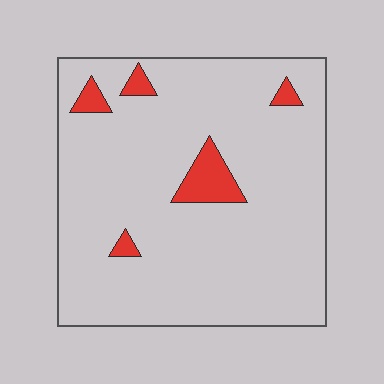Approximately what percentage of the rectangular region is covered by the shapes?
Approximately 5%.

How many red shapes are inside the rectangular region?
5.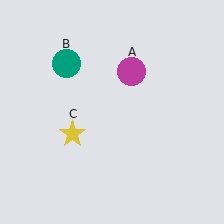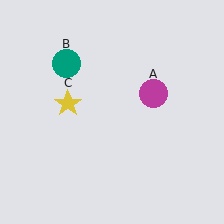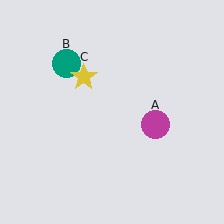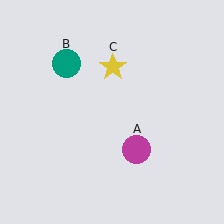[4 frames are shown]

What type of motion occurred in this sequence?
The magenta circle (object A), yellow star (object C) rotated clockwise around the center of the scene.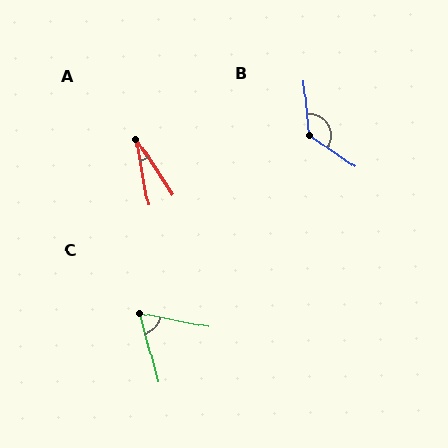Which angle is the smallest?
A, at approximately 24 degrees.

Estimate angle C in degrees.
Approximately 64 degrees.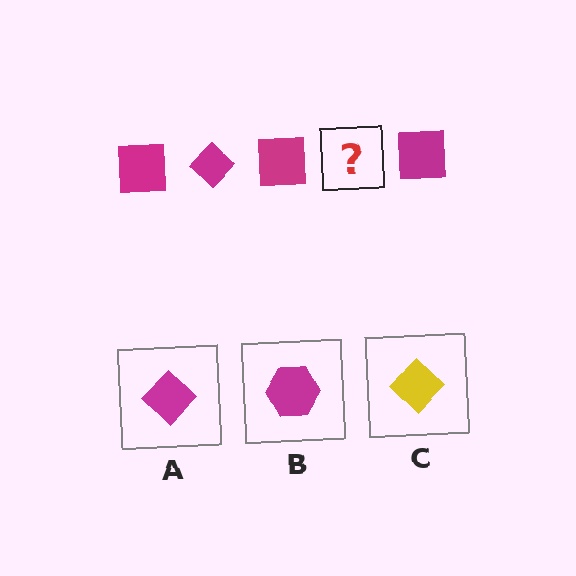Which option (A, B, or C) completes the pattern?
A.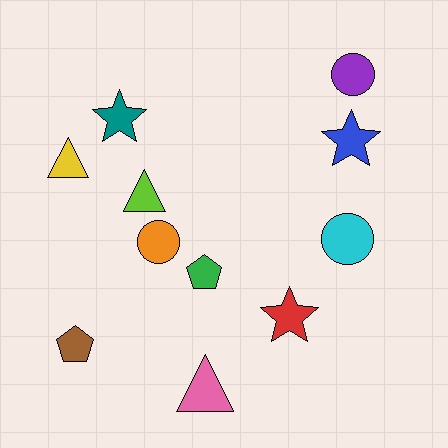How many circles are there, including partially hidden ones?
There are 3 circles.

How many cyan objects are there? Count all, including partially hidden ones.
There is 1 cyan object.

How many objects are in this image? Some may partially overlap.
There are 11 objects.